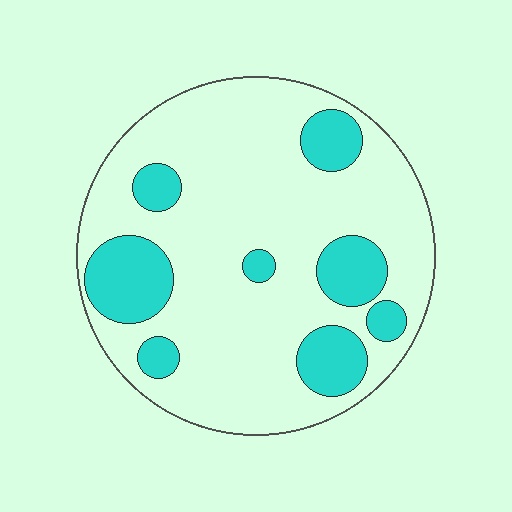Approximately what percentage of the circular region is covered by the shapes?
Approximately 25%.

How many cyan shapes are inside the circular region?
8.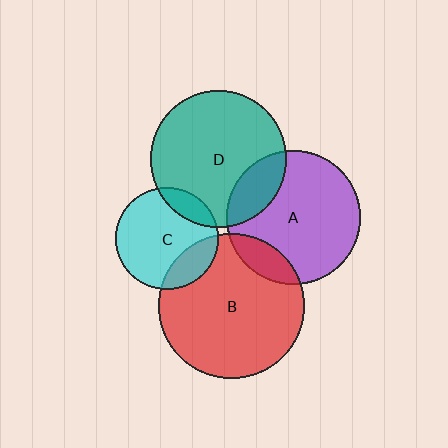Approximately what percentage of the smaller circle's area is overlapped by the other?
Approximately 20%.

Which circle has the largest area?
Circle B (red).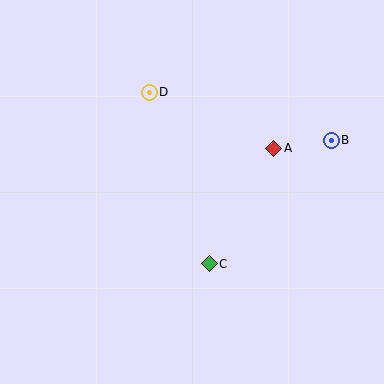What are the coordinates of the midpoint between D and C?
The midpoint between D and C is at (179, 178).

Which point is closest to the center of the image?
Point C at (209, 264) is closest to the center.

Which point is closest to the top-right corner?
Point B is closest to the top-right corner.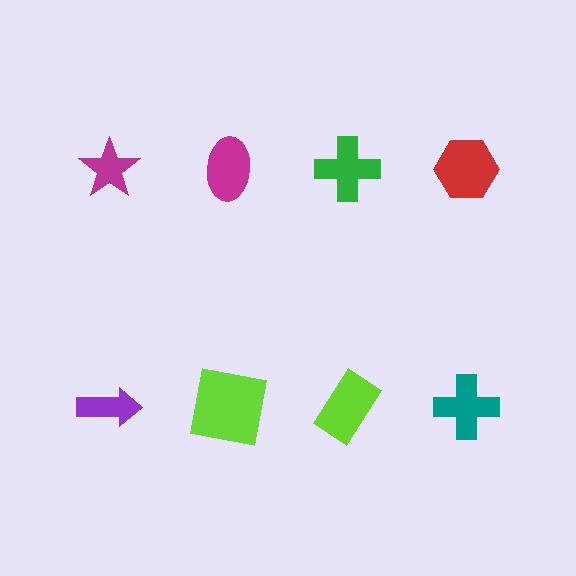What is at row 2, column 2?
A lime square.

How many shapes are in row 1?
4 shapes.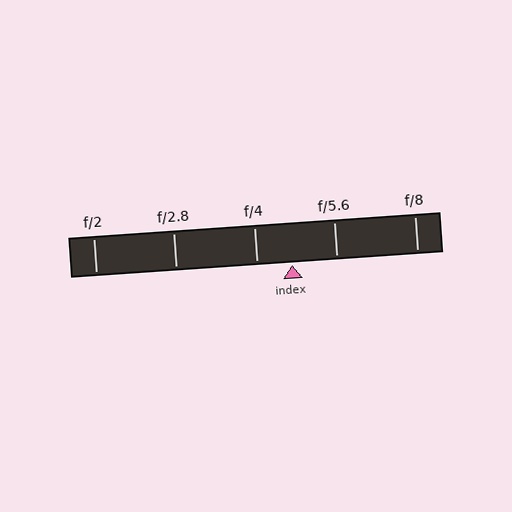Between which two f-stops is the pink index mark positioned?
The index mark is between f/4 and f/5.6.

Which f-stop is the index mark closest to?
The index mark is closest to f/4.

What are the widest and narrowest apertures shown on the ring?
The widest aperture shown is f/2 and the narrowest is f/8.